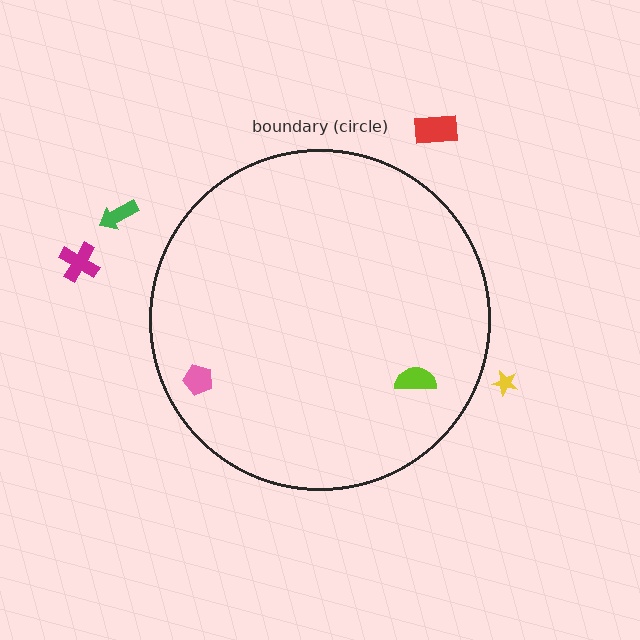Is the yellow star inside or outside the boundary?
Outside.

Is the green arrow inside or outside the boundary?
Outside.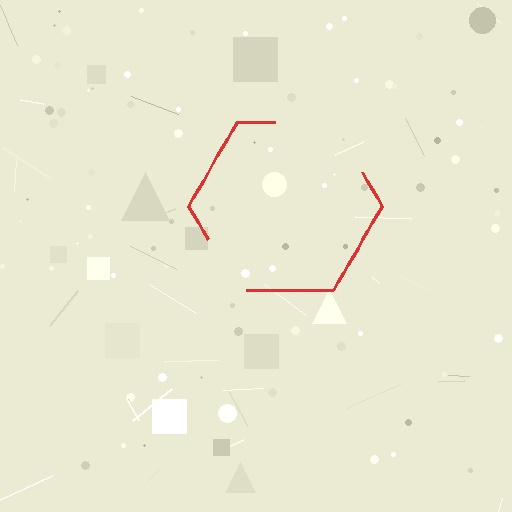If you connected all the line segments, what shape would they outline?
They would outline a hexagon.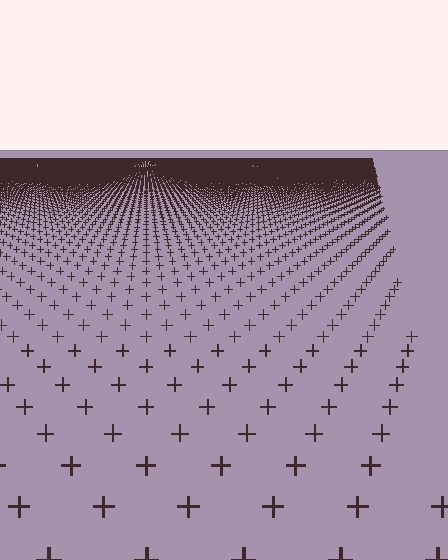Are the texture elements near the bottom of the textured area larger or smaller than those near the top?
Larger. Near the bottom, elements are closer to the viewer and appear at a bigger on-screen size.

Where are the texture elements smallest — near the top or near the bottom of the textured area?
Near the top.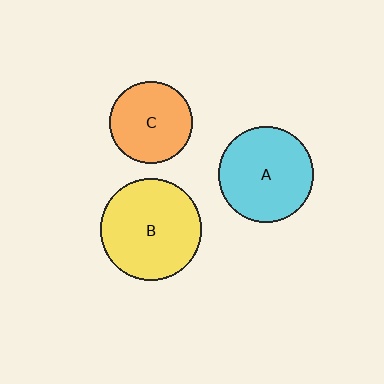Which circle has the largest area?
Circle B (yellow).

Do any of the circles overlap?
No, none of the circles overlap.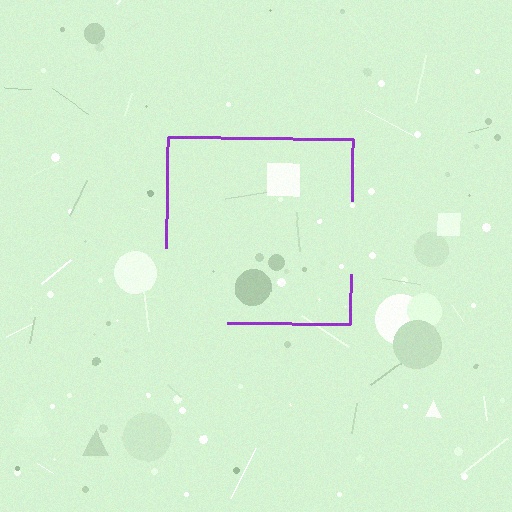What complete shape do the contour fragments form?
The contour fragments form a square.